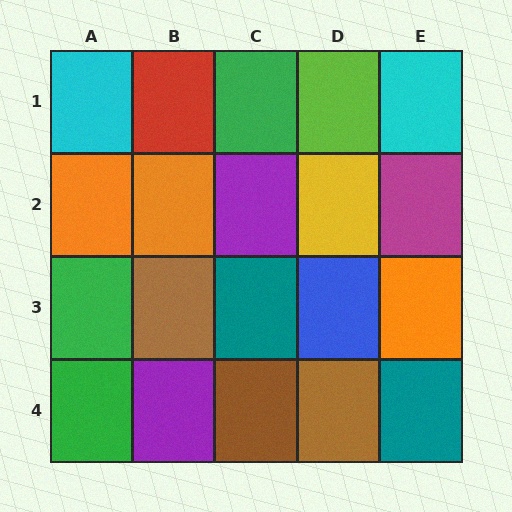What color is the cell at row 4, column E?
Teal.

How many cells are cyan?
2 cells are cyan.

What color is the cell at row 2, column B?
Orange.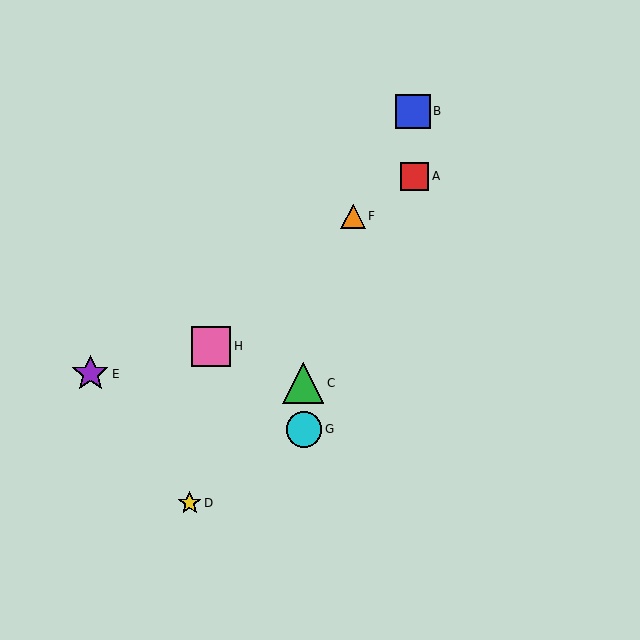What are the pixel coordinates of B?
Object B is at (413, 111).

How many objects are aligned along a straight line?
3 objects (B, D, F) are aligned along a straight line.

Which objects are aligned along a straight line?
Objects B, D, F are aligned along a straight line.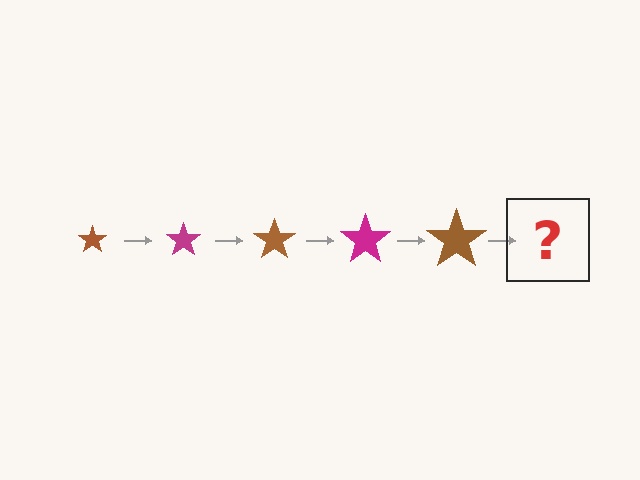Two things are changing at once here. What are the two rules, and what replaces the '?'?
The two rules are that the star grows larger each step and the color cycles through brown and magenta. The '?' should be a magenta star, larger than the previous one.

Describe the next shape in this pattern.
It should be a magenta star, larger than the previous one.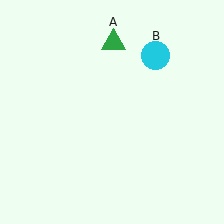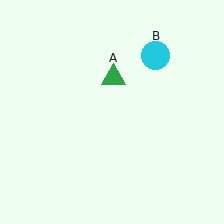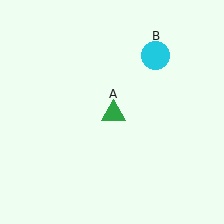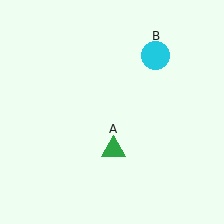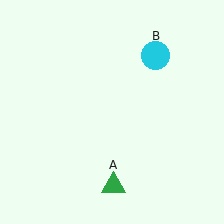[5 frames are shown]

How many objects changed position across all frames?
1 object changed position: green triangle (object A).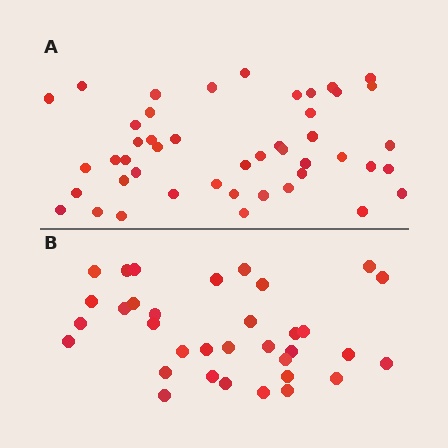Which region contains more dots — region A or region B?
Region A (the top region) has more dots.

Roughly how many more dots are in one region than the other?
Region A has roughly 12 or so more dots than region B.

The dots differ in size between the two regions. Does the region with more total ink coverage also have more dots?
No. Region B has more total ink coverage because its dots are larger, but region A actually contains more individual dots. Total area can be misleading — the number of items is what matters here.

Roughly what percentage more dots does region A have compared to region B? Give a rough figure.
About 35% more.